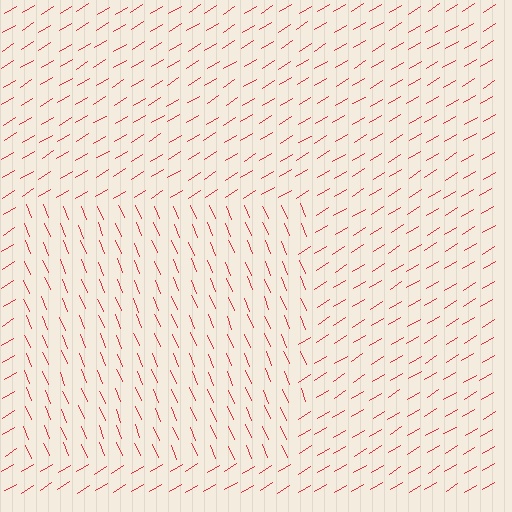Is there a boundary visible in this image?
Yes, there is a texture boundary formed by a change in line orientation.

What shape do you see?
I see a rectangle.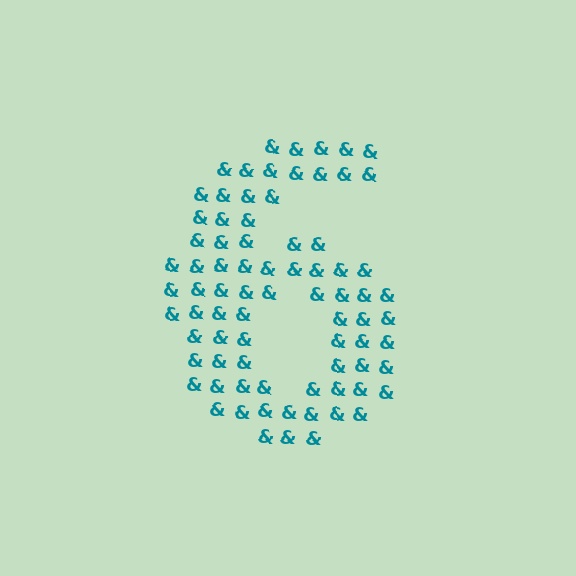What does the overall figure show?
The overall figure shows the digit 6.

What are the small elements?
The small elements are ampersands.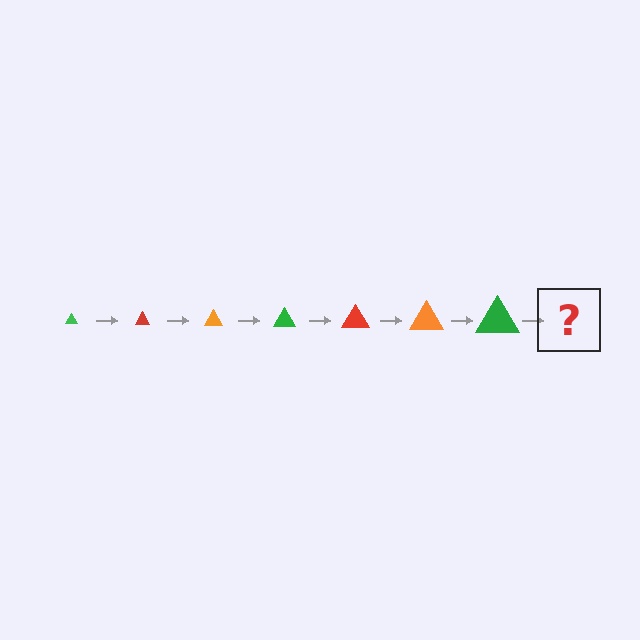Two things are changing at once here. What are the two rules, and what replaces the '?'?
The two rules are that the triangle grows larger each step and the color cycles through green, red, and orange. The '?' should be a red triangle, larger than the previous one.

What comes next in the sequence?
The next element should be a red triangle, larger than the previous one.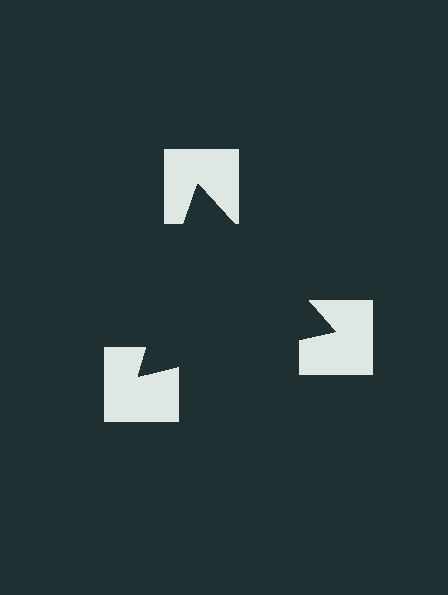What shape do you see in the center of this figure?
An illusory triangle — its edges are inferred from the aligned wedge cuts in the notched squares, not physically drawn.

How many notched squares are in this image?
There are 3 — one at each vertex of the illusory triangle.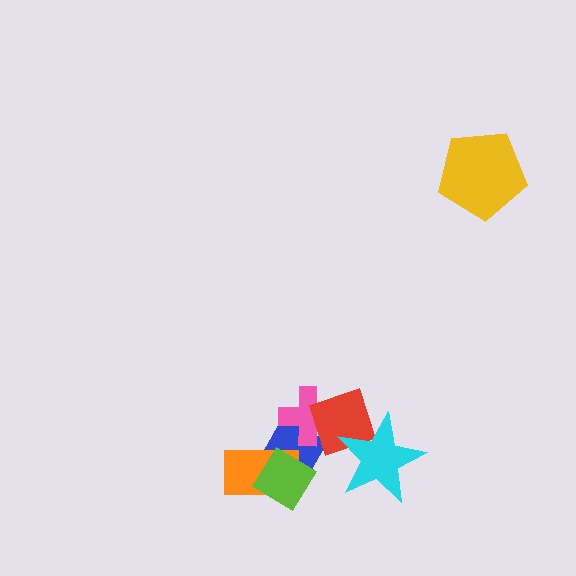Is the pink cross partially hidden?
Yes, it is partially covered by another shape.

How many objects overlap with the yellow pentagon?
0 objects overlap with the yellow pentagon.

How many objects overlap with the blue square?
3 objects overlap with the blue square.